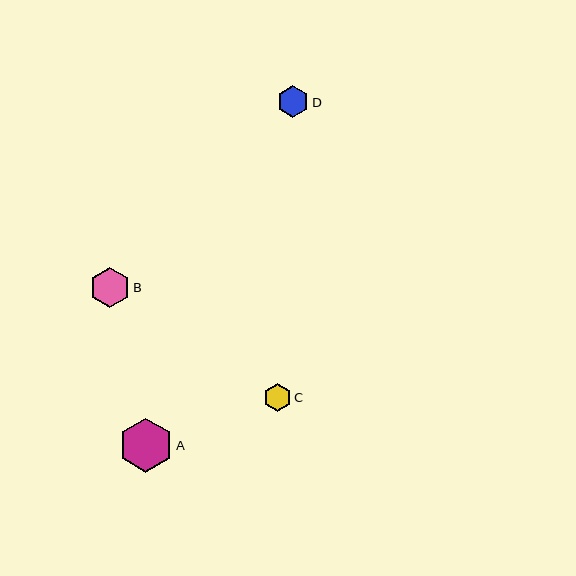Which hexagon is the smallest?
Hexagon C is the smallest with a size of approximately 28 pixels.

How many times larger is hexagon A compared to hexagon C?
Hexagon A is approximately 1.9 times the size of hexagon C.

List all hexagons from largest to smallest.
From largest to smallest: A, B, D, C.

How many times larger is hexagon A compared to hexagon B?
Hexagon A is approximately 1.4 times the size of hexagon B.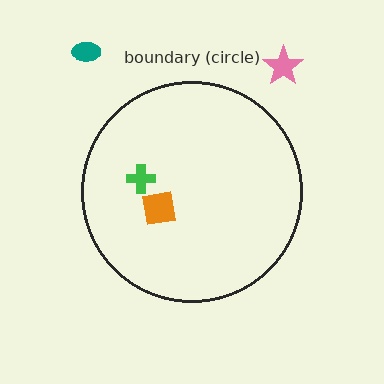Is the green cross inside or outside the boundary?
Inside.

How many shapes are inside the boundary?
2 inside, 2 outside.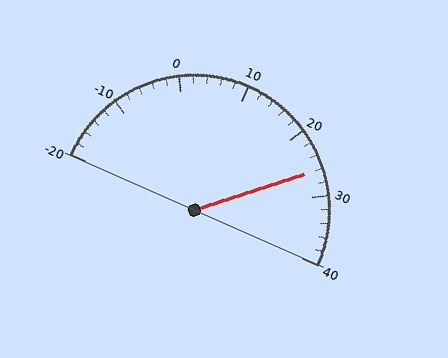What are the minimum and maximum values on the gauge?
The gauge ranges from -20 to 40.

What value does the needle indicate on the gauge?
The needle indicates approximately 26.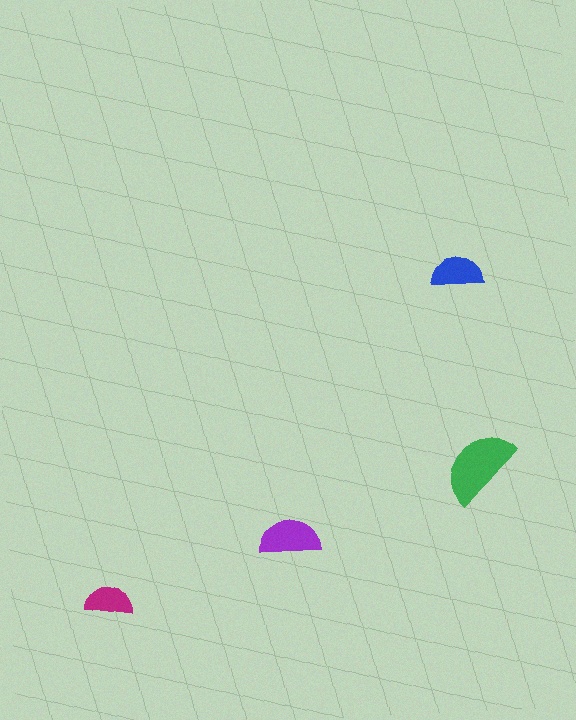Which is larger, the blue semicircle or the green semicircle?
The green one.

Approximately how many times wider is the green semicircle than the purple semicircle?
About 1.5 times wider.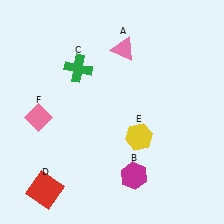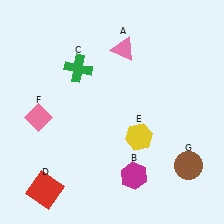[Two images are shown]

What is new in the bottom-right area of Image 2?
A brown circle (G) was added in the bottom-right area of Image 2.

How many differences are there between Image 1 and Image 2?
There is 1 difference between the two images.